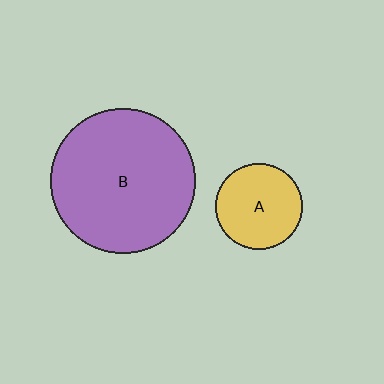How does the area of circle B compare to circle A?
Approximately 2.8 times.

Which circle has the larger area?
Circle B (purple).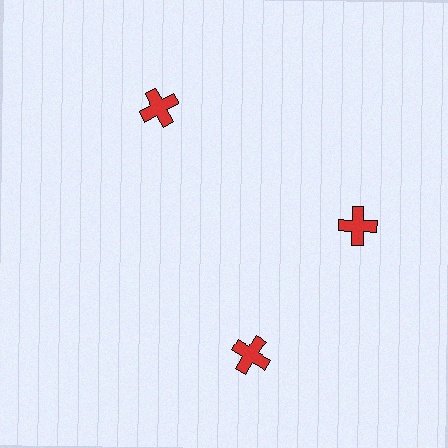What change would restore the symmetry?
The symmetry would be restored by rotating it back into even spacing with its neighbors so that all 3 crosses sit at equal angles and equal distance from the center.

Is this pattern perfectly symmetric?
No. The 3 red crosses are arranged in a ring, but one element near the 7 o'clock position is rotated out of alignment along the ring, breaking the 3-fold rotational symmetry.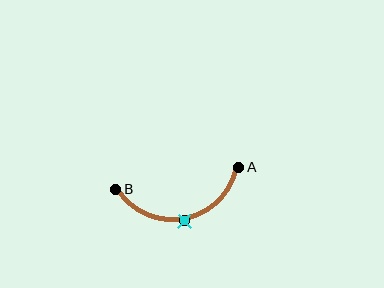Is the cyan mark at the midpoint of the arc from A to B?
Yes. The cyan mark lies on the arc at equal arc-length from both A and B — it is the arc midpoint.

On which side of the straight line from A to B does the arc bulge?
The arc bulges below the straight line connecting A and B.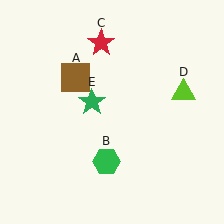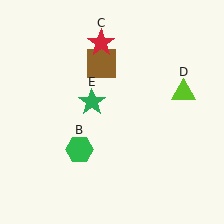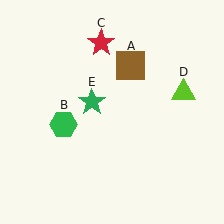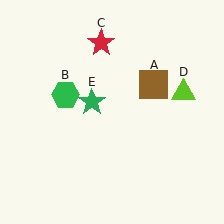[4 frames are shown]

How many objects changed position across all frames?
2 objects changed position: brown square (object A), green hexagon (object B).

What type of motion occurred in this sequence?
The brown square (object A), green hexagon (object B) rotated clockwise around the center of the scene.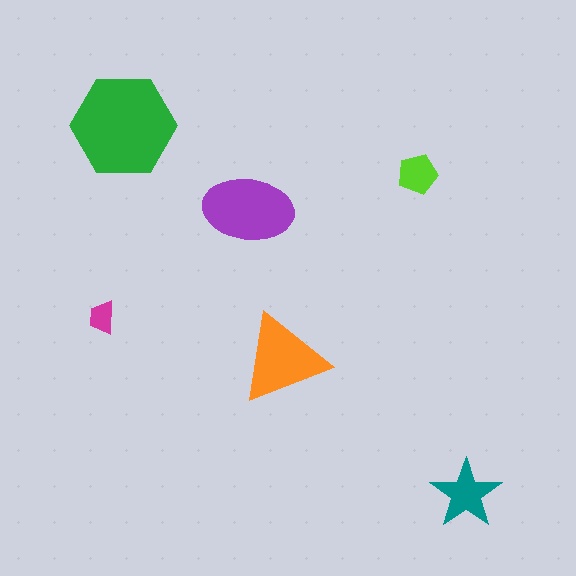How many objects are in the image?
There are 6 objects in the image.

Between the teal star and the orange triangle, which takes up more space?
The orange triangle.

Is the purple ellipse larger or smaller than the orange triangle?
Larger.